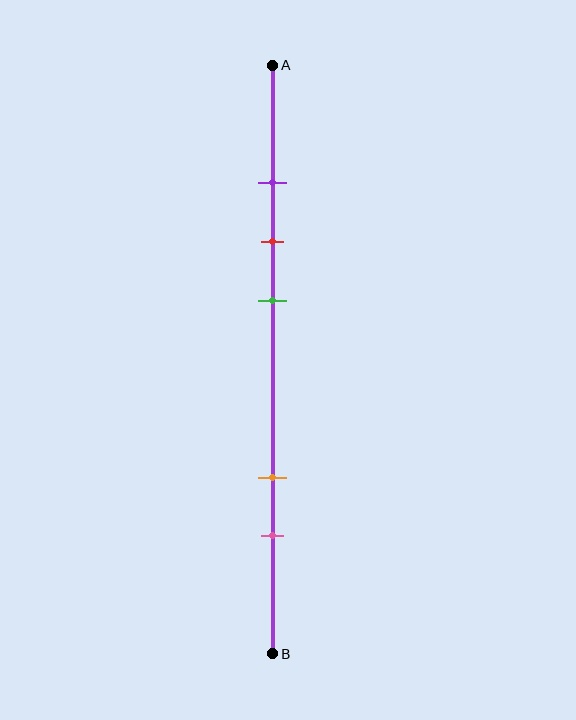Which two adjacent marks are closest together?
The purple and red marks are the closest adjacent pair.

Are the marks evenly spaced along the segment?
No, the marks are not evenly spaced.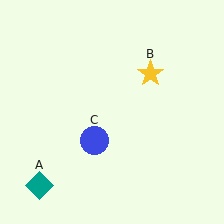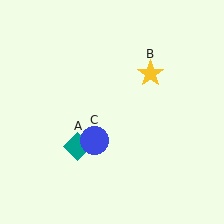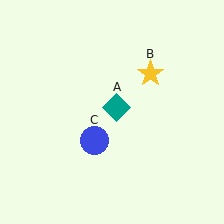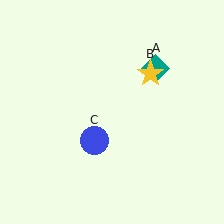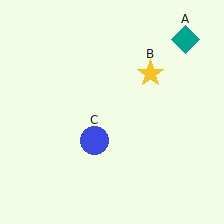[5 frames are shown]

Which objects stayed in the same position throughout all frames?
Yellow star (object B) and blue circle (object C) remained stationary.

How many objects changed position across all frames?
1 object changed position: teal diamond (object A).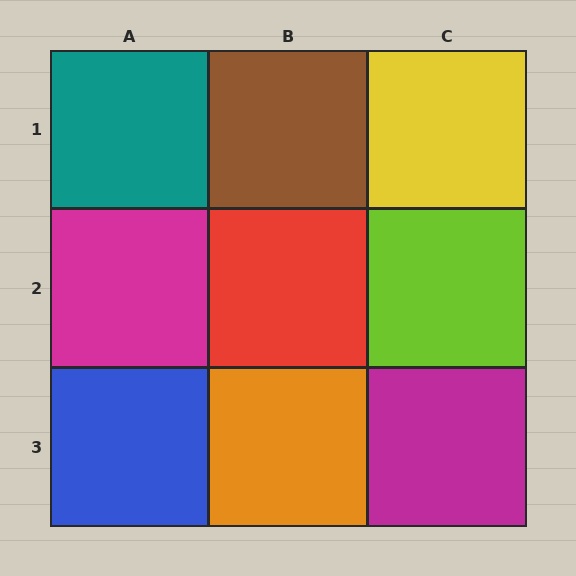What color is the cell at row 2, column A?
Magenta.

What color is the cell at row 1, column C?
Yellow.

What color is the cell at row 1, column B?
Brown.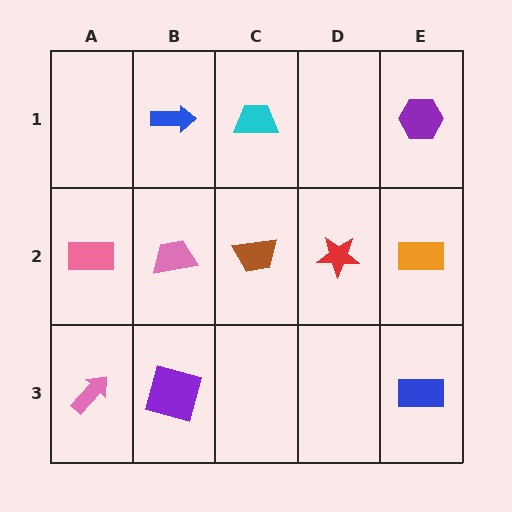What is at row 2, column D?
A red star.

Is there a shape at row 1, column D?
No, that cell is empty.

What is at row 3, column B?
A purple square.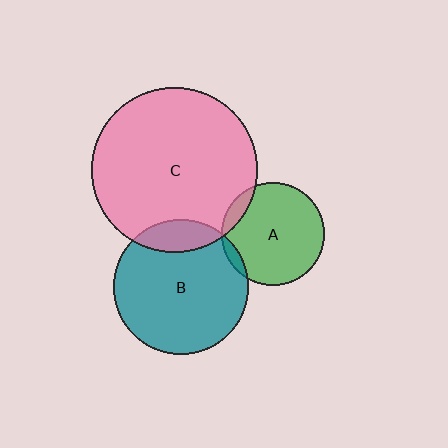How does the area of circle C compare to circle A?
Approximately 2.6 times.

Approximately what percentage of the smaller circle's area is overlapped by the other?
Approximately 15%.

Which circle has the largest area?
Circle C (pink).